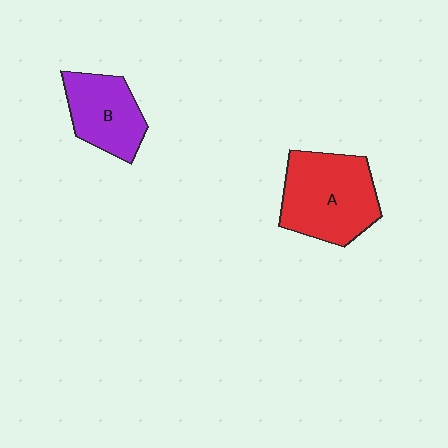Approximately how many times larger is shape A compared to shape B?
Approximately 1.4 times.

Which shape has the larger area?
Shape A (red).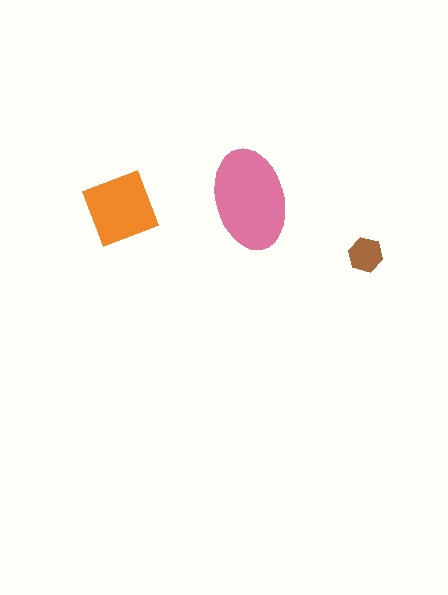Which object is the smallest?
The brown hexagon.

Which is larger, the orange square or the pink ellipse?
The pink ellipse.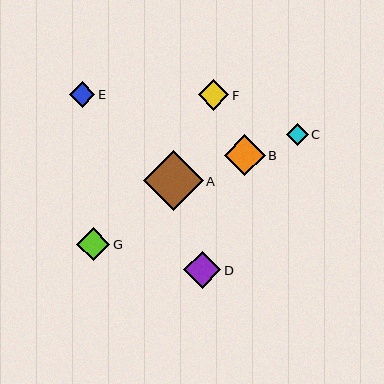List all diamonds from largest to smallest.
From largest to smallest: A, B, D, G, F, E, C.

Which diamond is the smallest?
Diamond C is the smallest with a size of approximately 21 pixels.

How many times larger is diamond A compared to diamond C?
Diamond A is approximately 2.8 times the size of diamond C.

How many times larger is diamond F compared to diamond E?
Diamond F is approximately 1.2 times the size of diamond E.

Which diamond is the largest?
Diamond A is the largest with a size of approximately 60 pixels.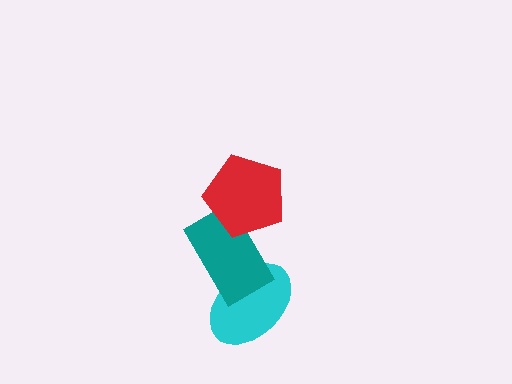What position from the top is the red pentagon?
The red pentagon is 1st from the top.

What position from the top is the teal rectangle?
The teal rectangle is 2nd from the top.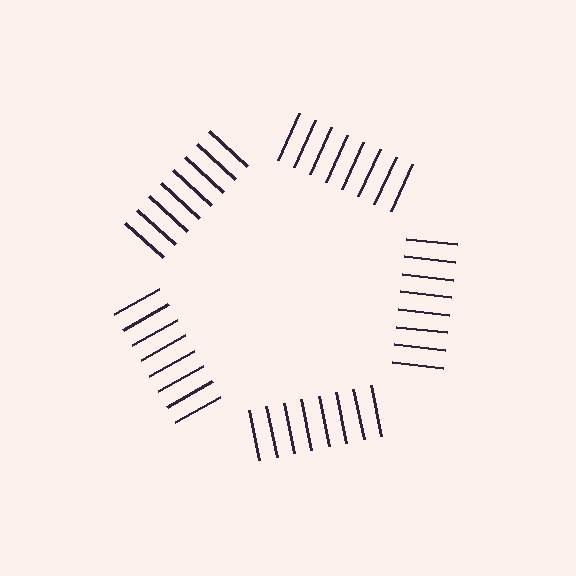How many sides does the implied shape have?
5 sides — the line-ends trace a pentagon.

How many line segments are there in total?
40 — 8 along each of the 5 edges.